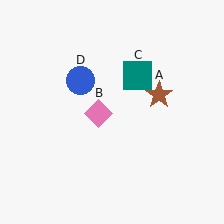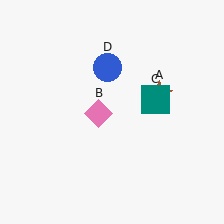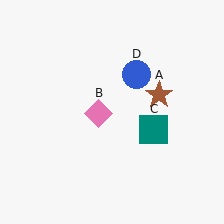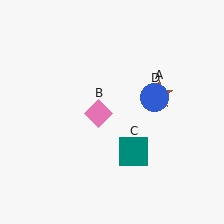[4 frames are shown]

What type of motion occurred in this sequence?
The teal square (object C), blue circle (object D) rotated clockwise around the center of the scene.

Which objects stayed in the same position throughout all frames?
Brown star (object A) and pink diamond (object B) remained stationary.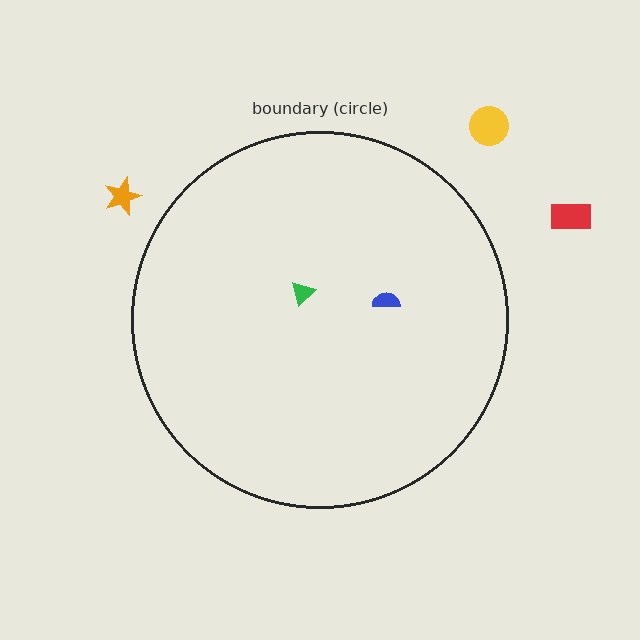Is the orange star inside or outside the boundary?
Outside.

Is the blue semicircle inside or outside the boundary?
Inside.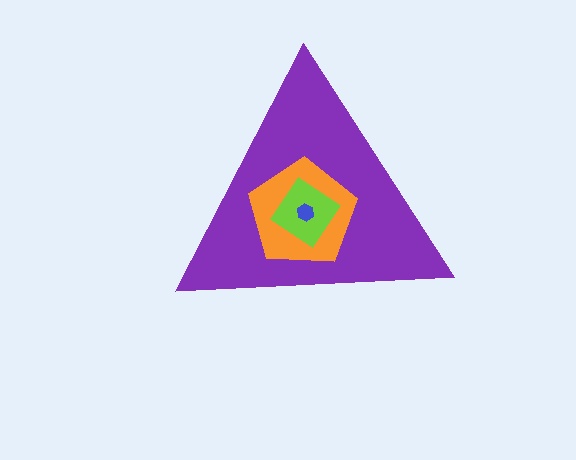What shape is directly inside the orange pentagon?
The lime diamond.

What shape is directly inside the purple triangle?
The orange pentagon.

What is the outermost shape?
The purple triangle.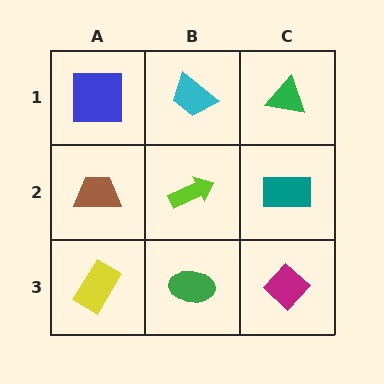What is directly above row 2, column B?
A cyan trapezoid.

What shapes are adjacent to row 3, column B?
A lime arrow (row 2, column B), a yellow rectangle (row 3, column A), a magenta diamond (row 3, column C).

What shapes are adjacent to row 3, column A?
A brown trapezoid (row 2, column A), a green ellipse (row 3, column B).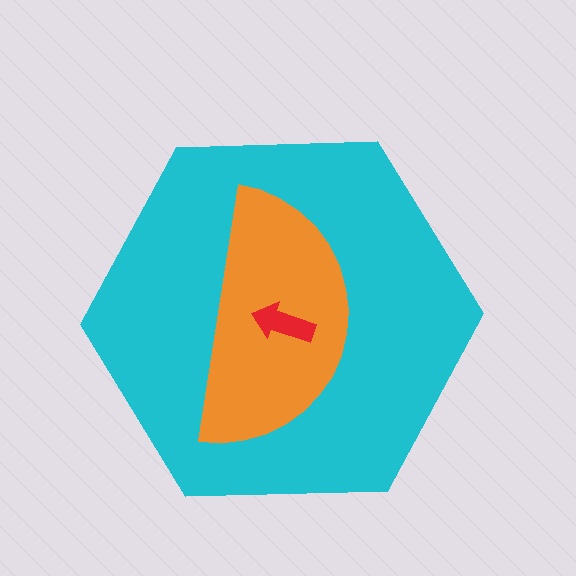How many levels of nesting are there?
3.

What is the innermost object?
The red arrow.